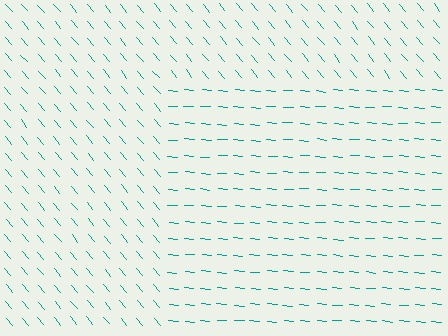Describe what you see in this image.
The image is filled with small teal line segments. A rectangle region in the image has lines oriented differently from the surrounding lines, creating a visible texture boundary.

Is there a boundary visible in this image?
Yes, there is a texture boundary formed by a change in line orientation.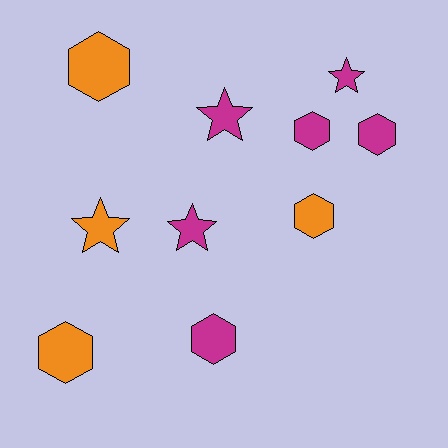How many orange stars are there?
There is 1 orange star.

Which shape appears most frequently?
Hexagon, with 6 objects.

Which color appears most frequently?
Magenta, with 6 objects.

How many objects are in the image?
There are 10 objects.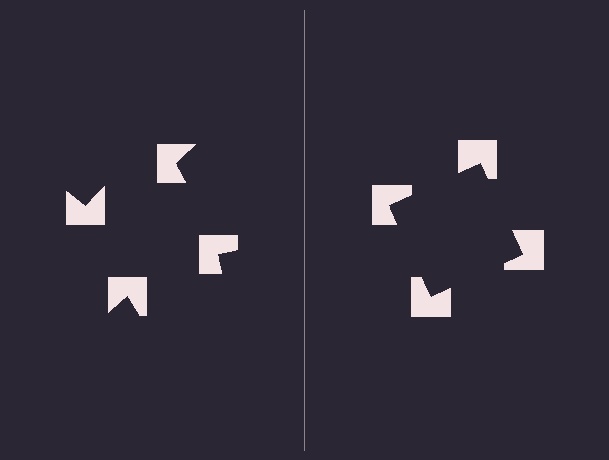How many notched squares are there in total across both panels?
8 — 4 on each side.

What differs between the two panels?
The notched squares are positioned identically on both sides; only the wedge orientations differ. On the right they align to a square; on the left they are misaligned.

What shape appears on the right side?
An illusory square.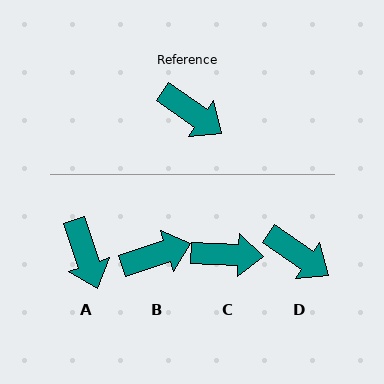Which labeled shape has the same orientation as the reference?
D.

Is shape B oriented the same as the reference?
No, it is off by about 53 degrees.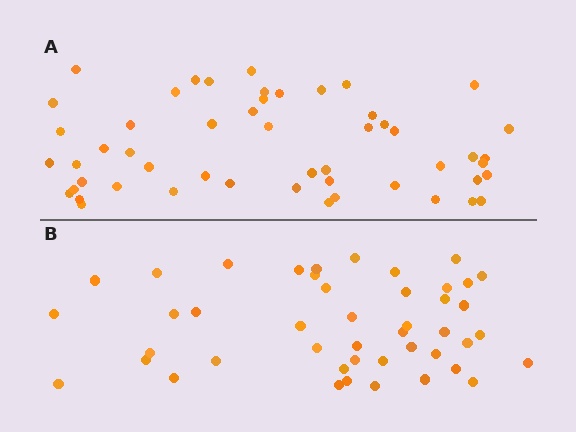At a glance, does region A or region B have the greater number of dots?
Region A (the top region) has more dots.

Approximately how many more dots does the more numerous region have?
Region A has roughly 8 or so more dots than region B.